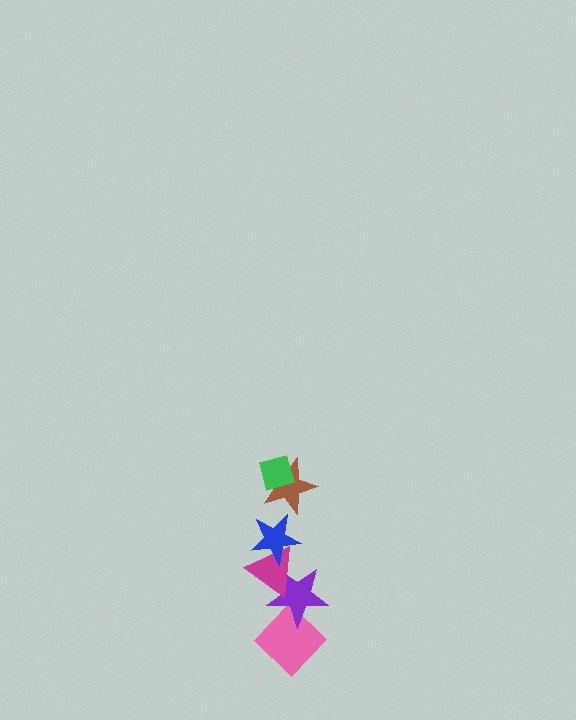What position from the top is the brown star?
The brown star is 2nd from the top.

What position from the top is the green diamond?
The green diamond is 1st from the top.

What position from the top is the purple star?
The purple star is 5th from the top.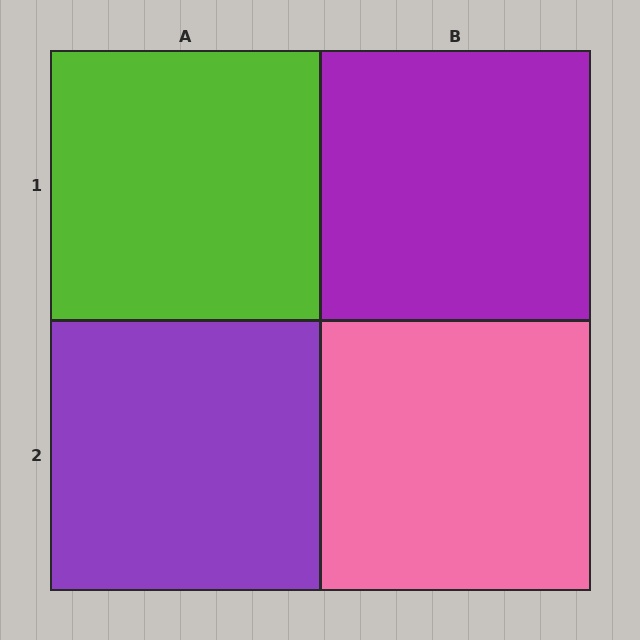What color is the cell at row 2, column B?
Pink.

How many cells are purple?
2 cells are purple.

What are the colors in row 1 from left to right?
Lime, purple.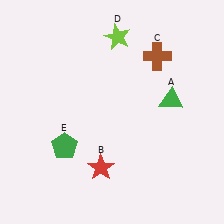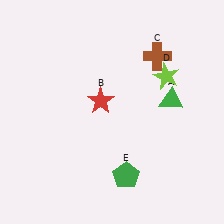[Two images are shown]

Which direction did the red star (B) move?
The red star (B) moved up.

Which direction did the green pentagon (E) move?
The green pentagon (E) moved right.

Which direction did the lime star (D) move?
The lime star (D) moved right.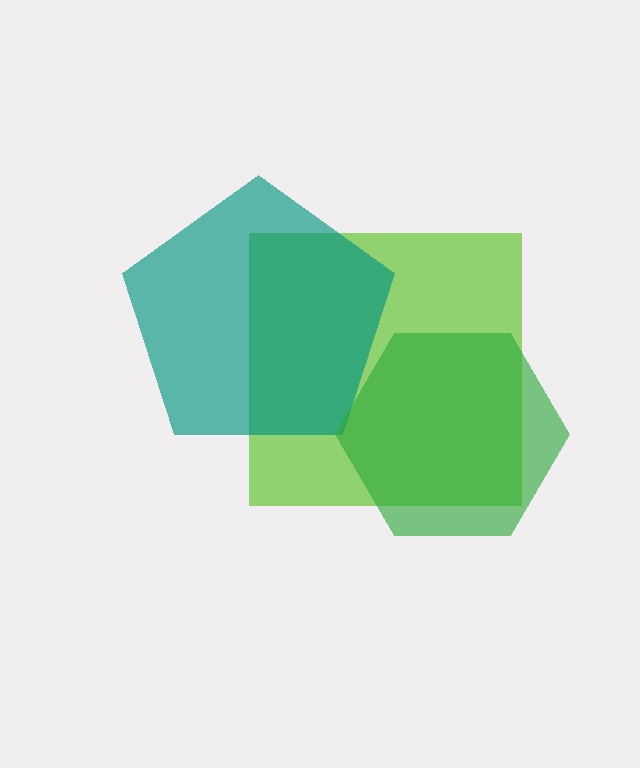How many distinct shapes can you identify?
There are 3 distinct shapes: a lime square, a teal pentagon, a green hexagon.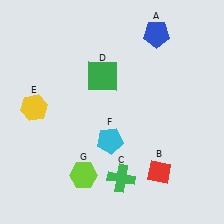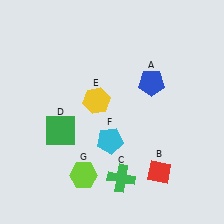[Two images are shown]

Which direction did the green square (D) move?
The green square (D) moved down.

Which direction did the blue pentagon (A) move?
The blue pentagon (A) moved down.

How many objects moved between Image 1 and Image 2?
3 objects moved between the two images.